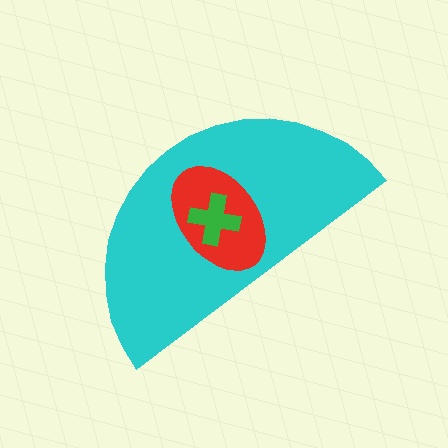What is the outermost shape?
The cyan semicircle.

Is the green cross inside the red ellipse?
Yes.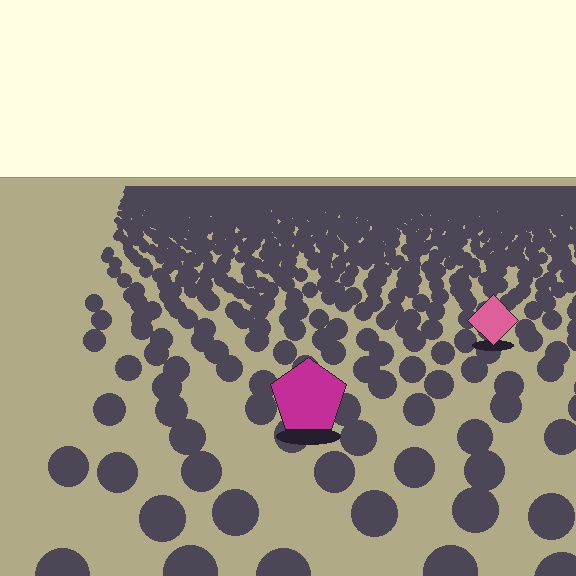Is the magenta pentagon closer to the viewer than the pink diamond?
Yes. The magenta pentagon is closer — you can tell from the texture gradient: the ground texture is coarser near it.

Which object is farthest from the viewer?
The pink diamond is farthest from the viewer. It appears smaller and the ground texture around it is denser.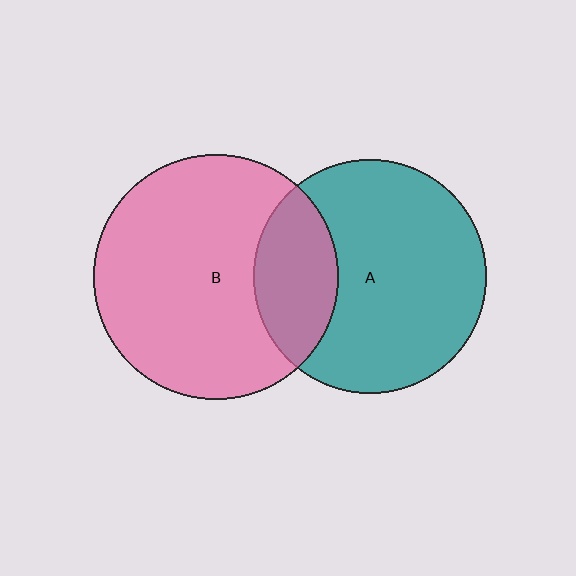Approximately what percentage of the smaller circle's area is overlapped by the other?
Approximately 25%.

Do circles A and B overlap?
Yes.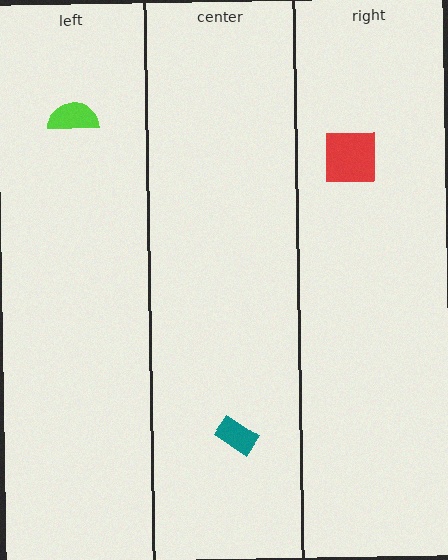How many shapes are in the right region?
1.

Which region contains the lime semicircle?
The left region.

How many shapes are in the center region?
1.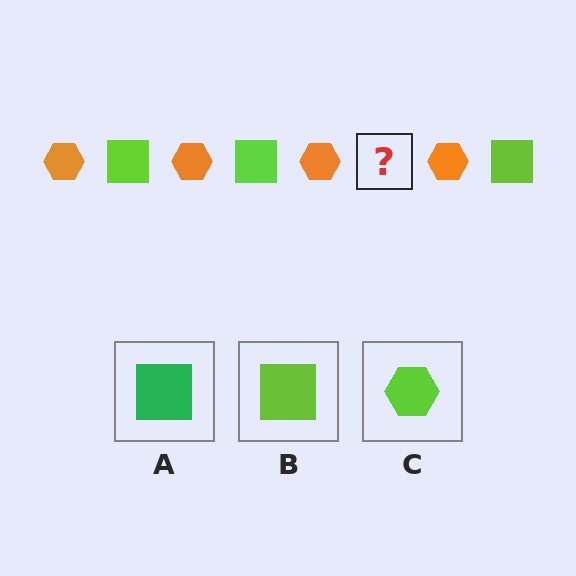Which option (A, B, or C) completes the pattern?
B.